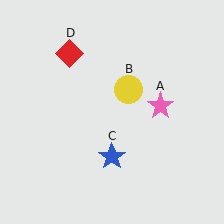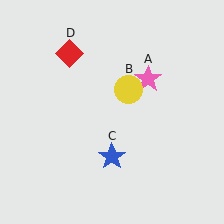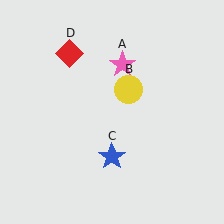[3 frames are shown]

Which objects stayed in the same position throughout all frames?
Yellow circle (object B) and blue star (object C) and red diamond (object D) remained stationary.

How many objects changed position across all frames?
1 object changed position: pink star (object A).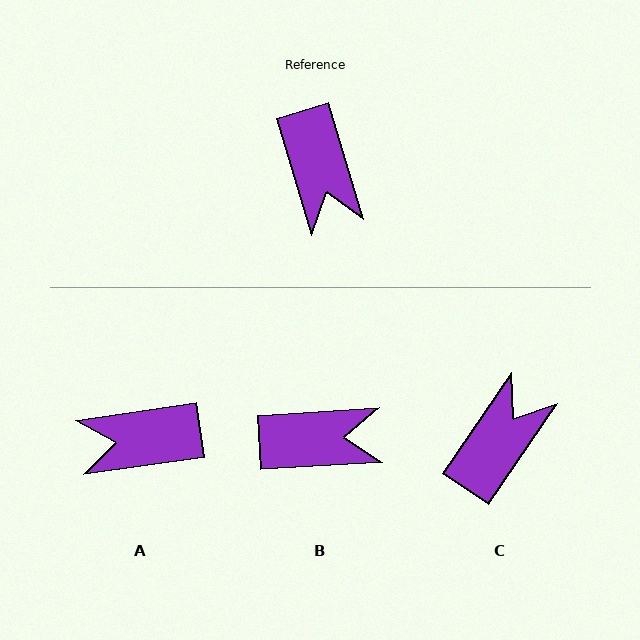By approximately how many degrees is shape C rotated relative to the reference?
Approximately 129 degrees counter-clockwise.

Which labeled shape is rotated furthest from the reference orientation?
C, about 129 degrees away.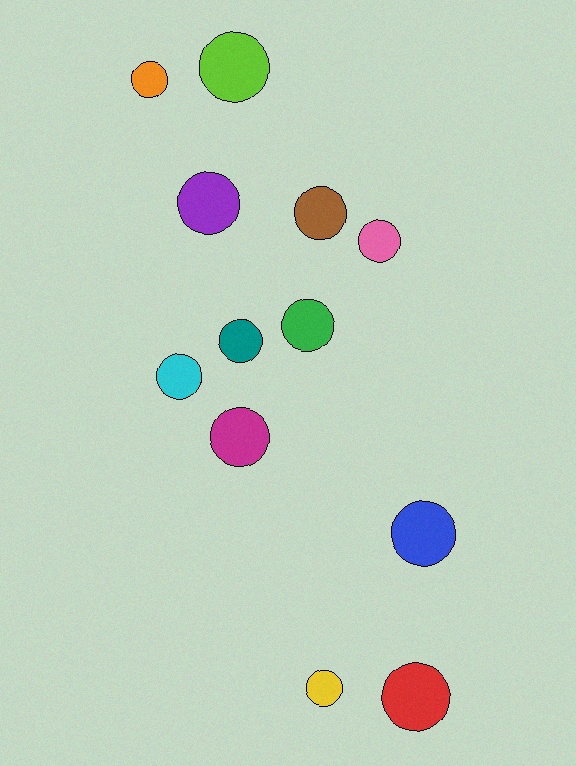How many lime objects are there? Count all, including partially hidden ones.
There is 1 lime object.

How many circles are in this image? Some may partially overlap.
There are 12 circles.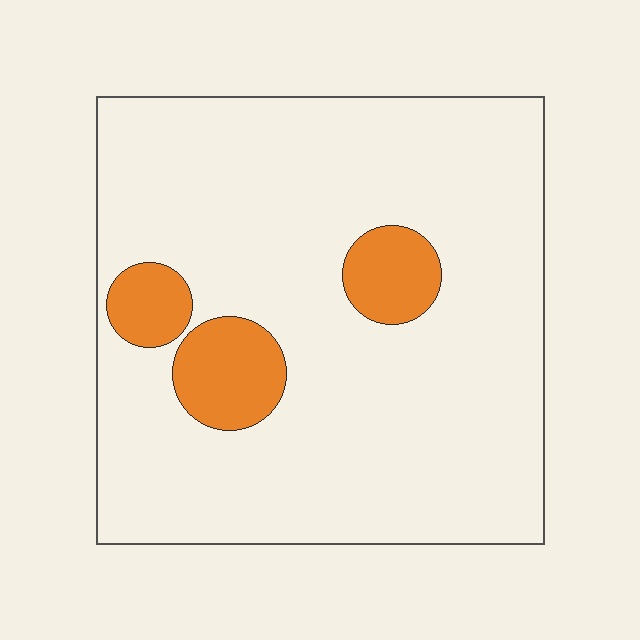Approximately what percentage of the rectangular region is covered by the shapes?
Approximately 10%.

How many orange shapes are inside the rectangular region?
3.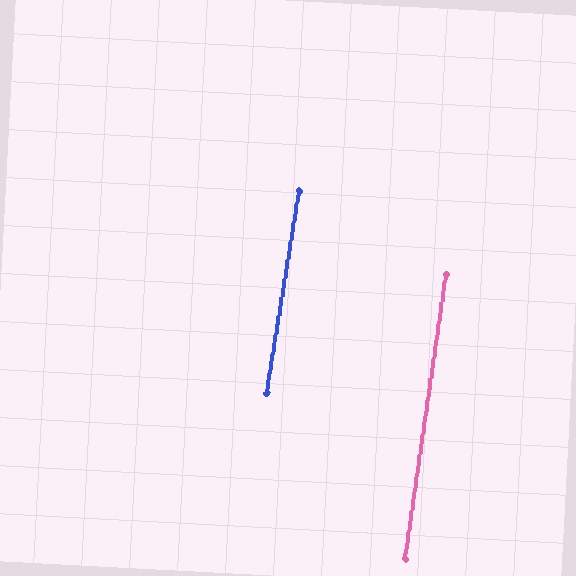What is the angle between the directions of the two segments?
Approximately 1 degree.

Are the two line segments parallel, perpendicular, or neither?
Parallel — their directions differ by only 1.0°.